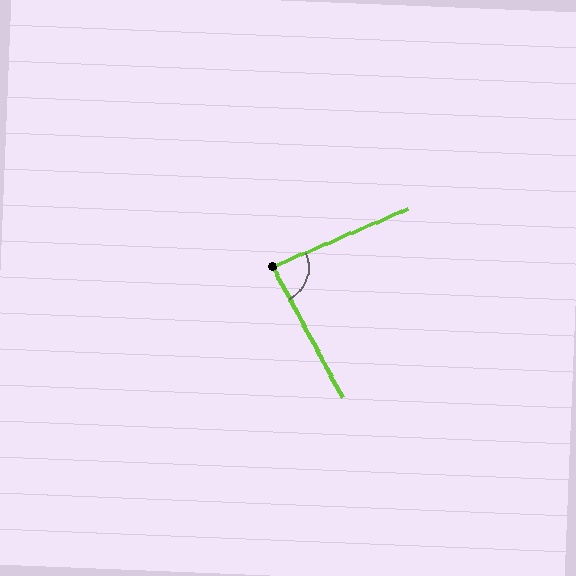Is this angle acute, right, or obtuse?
It is approximately a right angle.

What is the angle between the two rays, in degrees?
Approximately 85 degrees.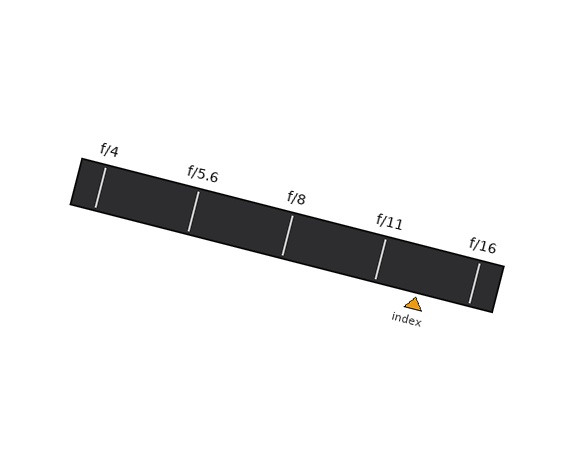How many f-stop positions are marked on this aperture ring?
There are 5 f-stop positions marked.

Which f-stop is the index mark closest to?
The index mark is closest to f/11.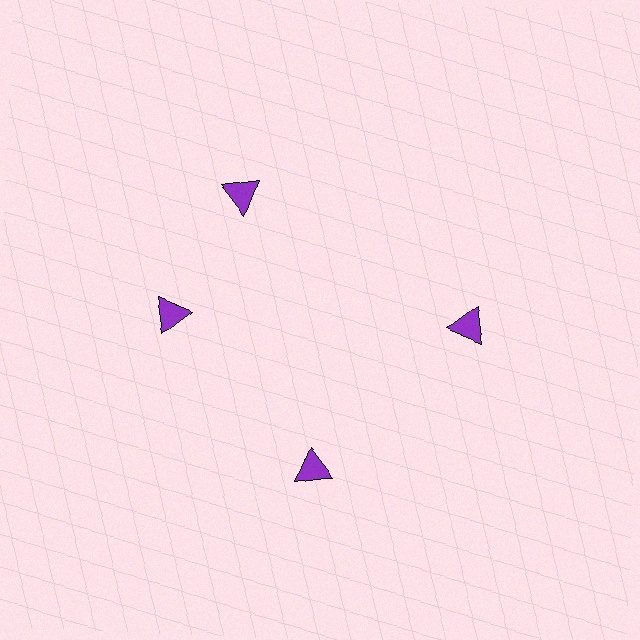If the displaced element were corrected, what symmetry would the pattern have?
It would have 4-fold rotational symmetry — the pattern would map onto itself every 90 degrees.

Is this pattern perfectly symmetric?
No. The 4 purple triangles are arranged in a ring, but one element near the 12 o'clock position is rotated out of alignment along the ring, breaking the 4-fold rotational symmetry.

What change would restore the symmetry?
The symmetry would be restored by rotating it back into even spacing with its neighbors so that all 4 triangles sit at equal angles and equal distance from the center.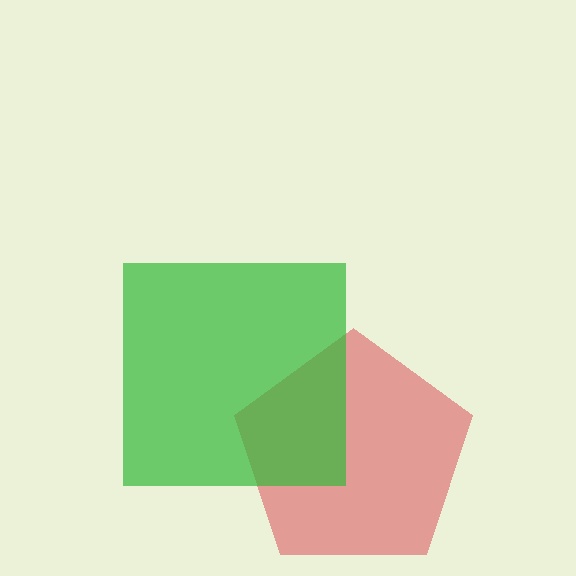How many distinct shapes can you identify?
There are 2 distinct shapes: a red pentagon, a green square.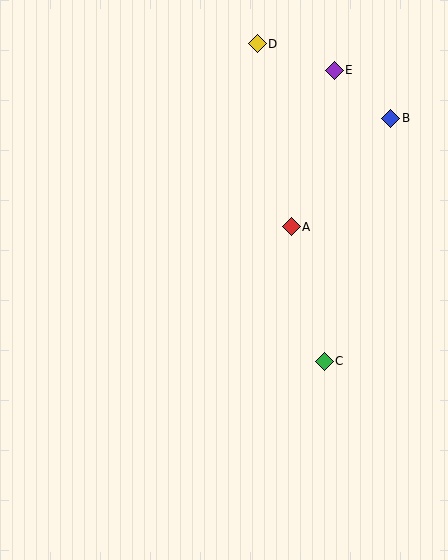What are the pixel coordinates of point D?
Point D is at (257, 44).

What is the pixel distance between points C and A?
The distance between C and A is 138 pixels.